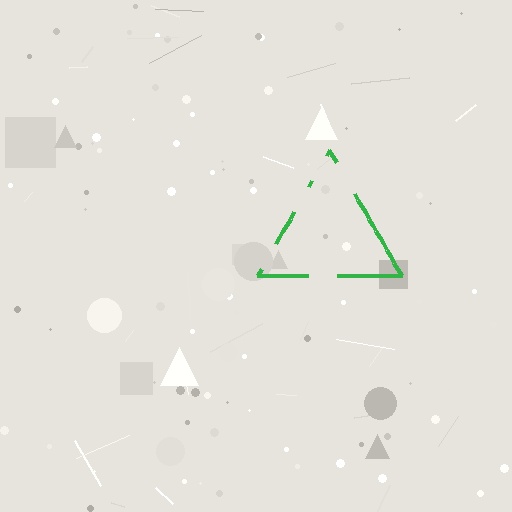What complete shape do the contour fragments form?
The contour fragments form a triangle.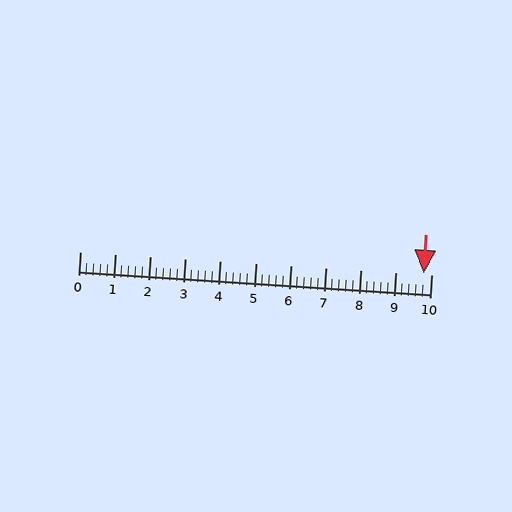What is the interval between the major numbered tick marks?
The major tick marks are spaced 1 units apart.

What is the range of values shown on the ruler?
The ruler shows values from 0 to 10.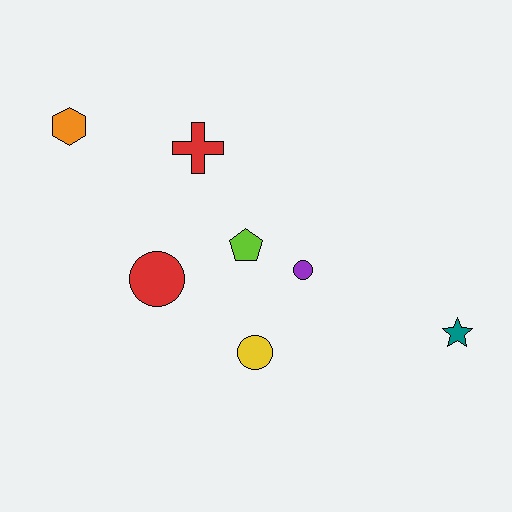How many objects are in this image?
There are 7 objects.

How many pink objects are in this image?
There are no pink objects.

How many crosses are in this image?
There is 1 cross.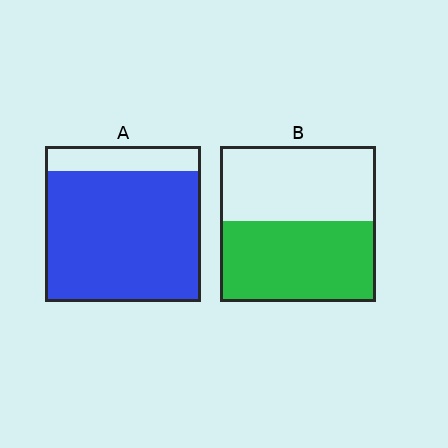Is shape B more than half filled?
Roughly half.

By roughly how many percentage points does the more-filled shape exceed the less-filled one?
By roughly 30 percentage points (A over B).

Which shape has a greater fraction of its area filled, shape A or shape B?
Shape A.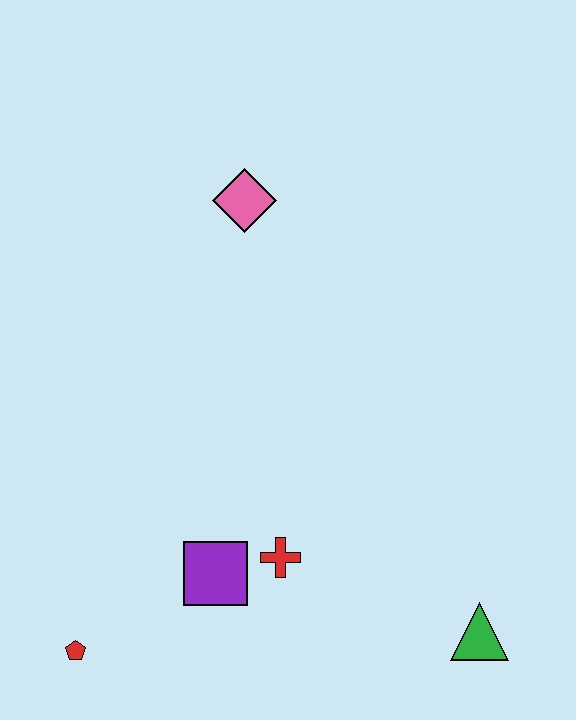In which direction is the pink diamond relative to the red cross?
The pink diamond is above the red cross.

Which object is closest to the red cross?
The purple square is closest to the red cross.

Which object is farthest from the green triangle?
The pink diamond is farthest from the green triangle.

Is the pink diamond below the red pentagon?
No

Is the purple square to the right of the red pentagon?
Yes